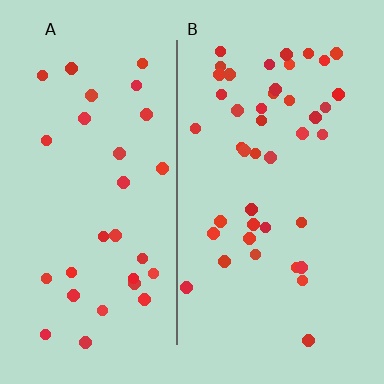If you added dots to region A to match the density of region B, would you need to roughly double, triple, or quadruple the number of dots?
Approximately double.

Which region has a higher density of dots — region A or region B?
B (the right).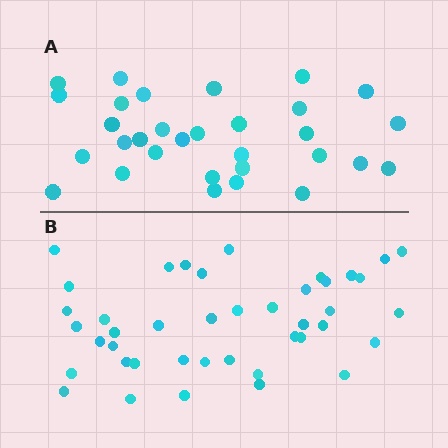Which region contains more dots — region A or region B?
Region B (the bottom region) has more dots.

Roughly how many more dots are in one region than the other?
Region B has roughly 12 or so more dots than region A.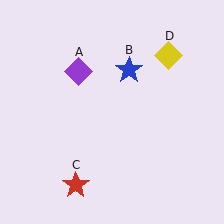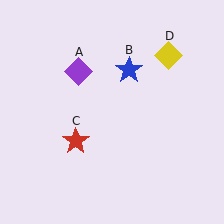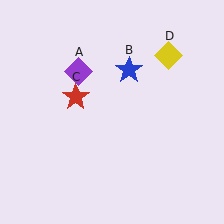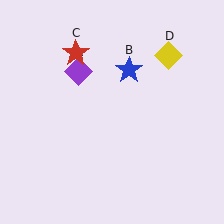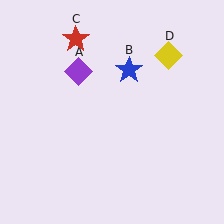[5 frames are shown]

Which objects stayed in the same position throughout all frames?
Purple diamond (object A) and blue star (object B) and yellow diamond (object D) remained stationary.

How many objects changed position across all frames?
1 object changed position: red star (object C).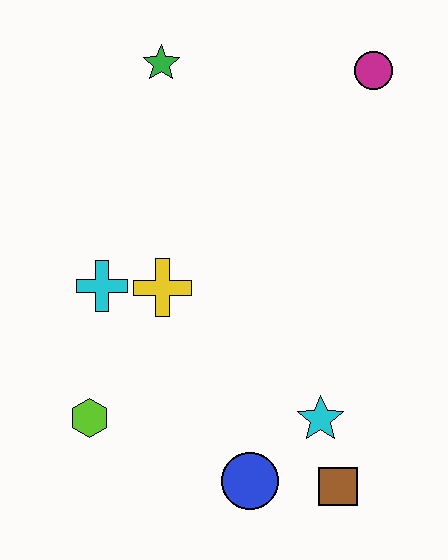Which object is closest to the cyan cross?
The yellow cross is closest to the cyan cross.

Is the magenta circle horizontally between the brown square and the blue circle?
No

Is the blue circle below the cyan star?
Yes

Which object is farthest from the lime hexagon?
The magenta circle is farthest from the lime hexagon.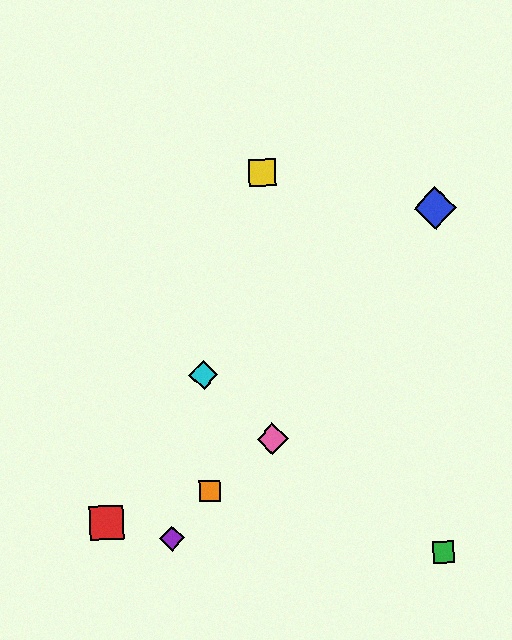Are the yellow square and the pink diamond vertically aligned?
Yes, both are at x≈262.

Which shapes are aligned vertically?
The yellow square, the pink diamond are aligned vertically.